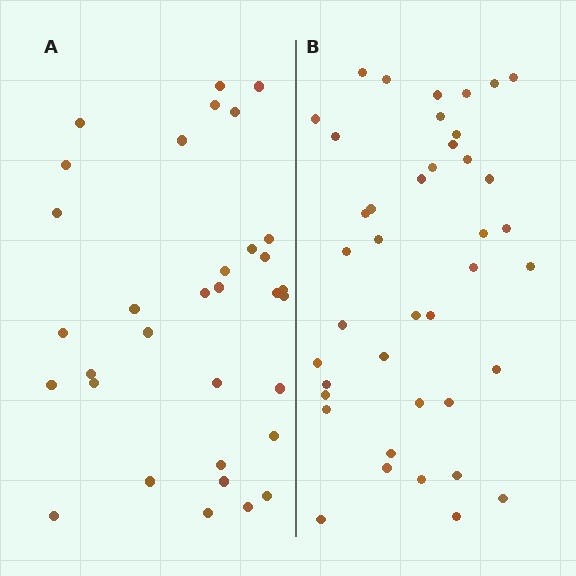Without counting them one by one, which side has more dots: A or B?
Region B (the right region) has more dots.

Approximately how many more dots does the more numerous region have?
Region B has roughly 8 or so more dots than region A.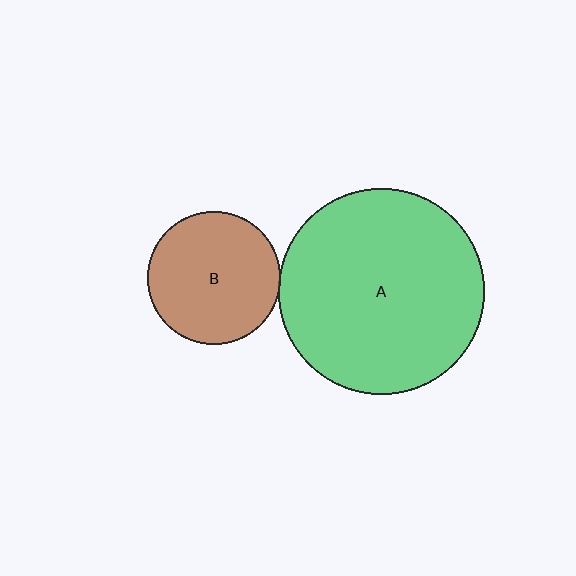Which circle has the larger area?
Circle A (green).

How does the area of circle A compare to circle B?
Approximately 2.4 times.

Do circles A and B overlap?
Yes.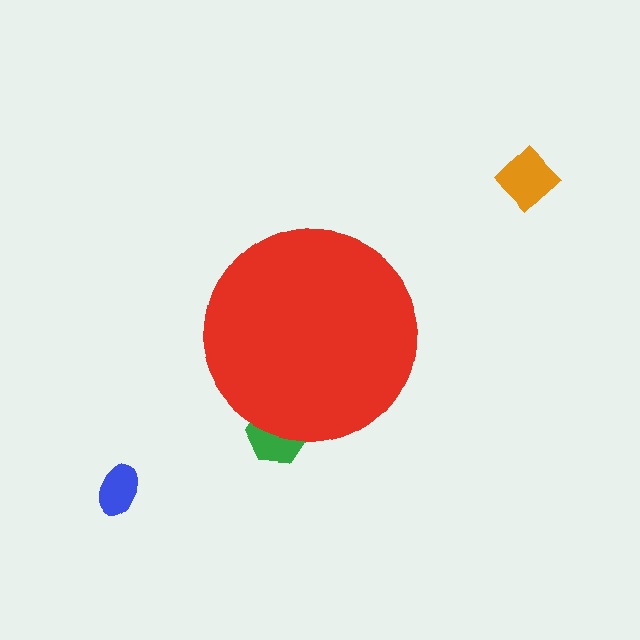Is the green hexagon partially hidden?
Yes, the green hexagon is partially hidden behind the red circle.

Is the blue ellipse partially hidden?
No, the blue ellipse is fully visible.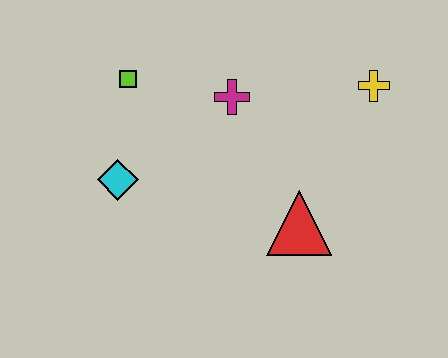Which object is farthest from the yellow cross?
The cyan diamond is farthest from the yellow cross.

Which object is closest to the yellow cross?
The magenta cross is closest to the yellow cross.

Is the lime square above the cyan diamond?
Yes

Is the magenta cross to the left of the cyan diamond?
No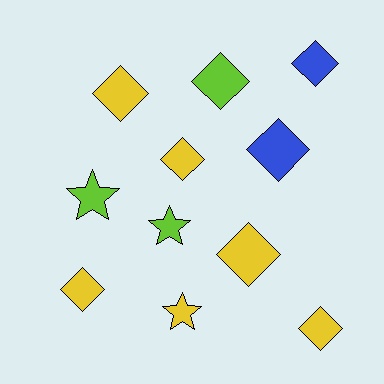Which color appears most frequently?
Yellow, with 6 objects.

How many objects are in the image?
There are 11 objects.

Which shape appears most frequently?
Diamond, with 8 objects.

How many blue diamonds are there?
There are 2 blue diamonds.